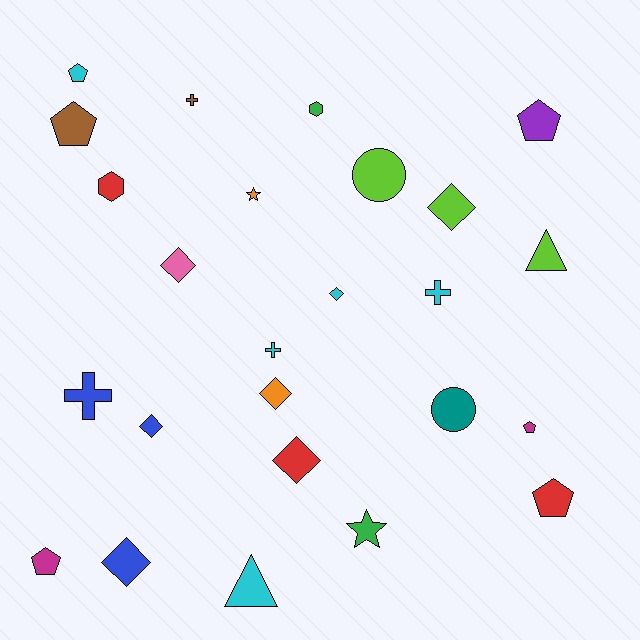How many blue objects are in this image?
There are 3 blue objects.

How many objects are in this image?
There are 25 objects.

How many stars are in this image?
There are 2 stars.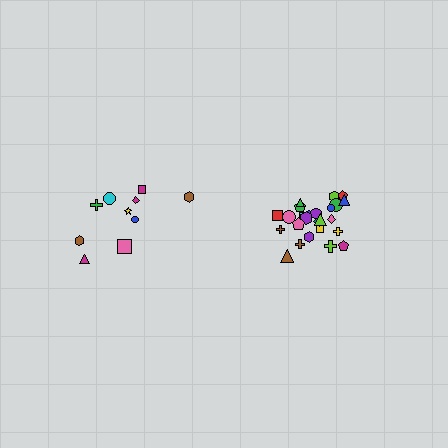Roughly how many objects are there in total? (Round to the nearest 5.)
Roughly 35 objects in total.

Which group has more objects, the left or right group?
The right group.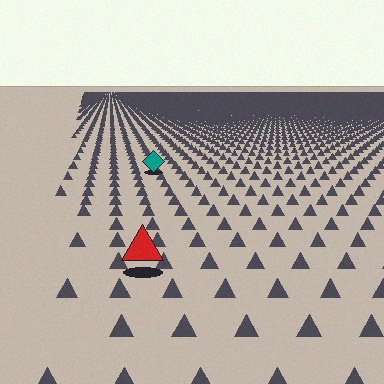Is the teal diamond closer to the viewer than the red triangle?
No. The red triangle is closer — you can tell from the texture gradient: the ground texture is coarser near it.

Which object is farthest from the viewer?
The teal diamond is farthest from the viewer. It appears smaller and the ground texture around it is denser.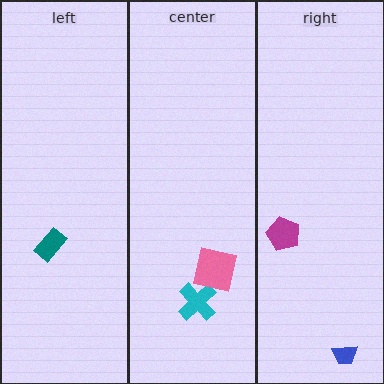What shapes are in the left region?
The teal rectangle.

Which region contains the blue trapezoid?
The right region.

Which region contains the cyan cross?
The center region.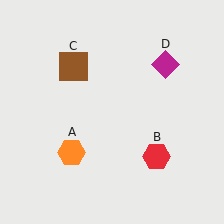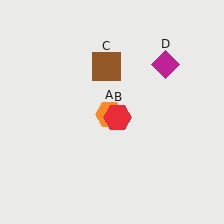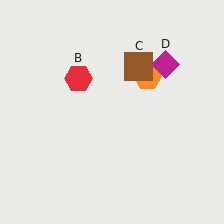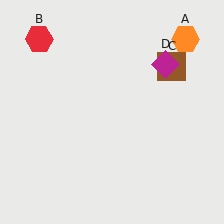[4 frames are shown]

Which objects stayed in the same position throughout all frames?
Magenta diamond (object D) remained stationary.